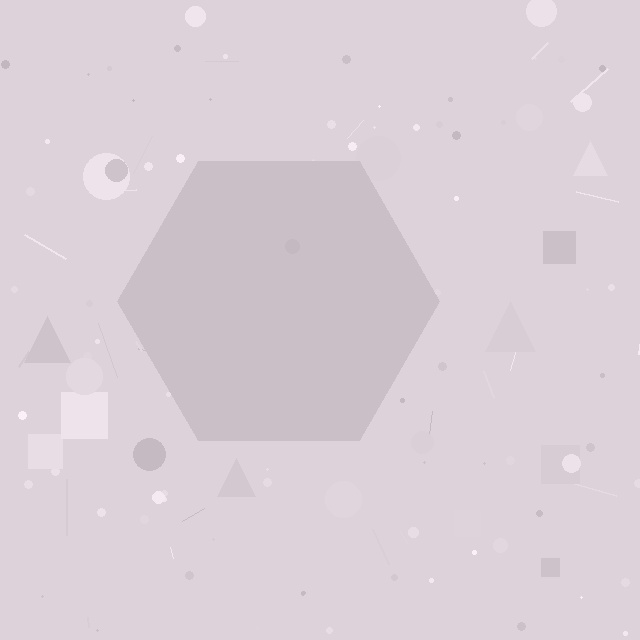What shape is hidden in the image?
A hexagon is hidden in the image.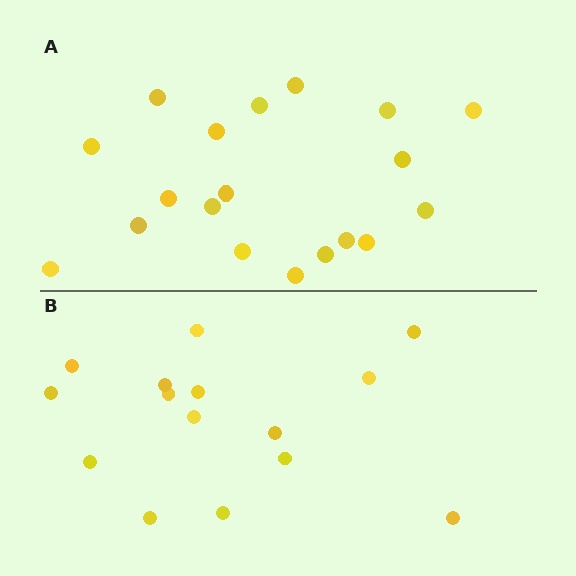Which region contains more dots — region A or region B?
Region A (the top region) has more dots.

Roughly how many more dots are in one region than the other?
Region A has about 4 more dots than region B.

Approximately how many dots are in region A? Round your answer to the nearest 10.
About 20 dots. (The exact count is 19, which rounds to 20.)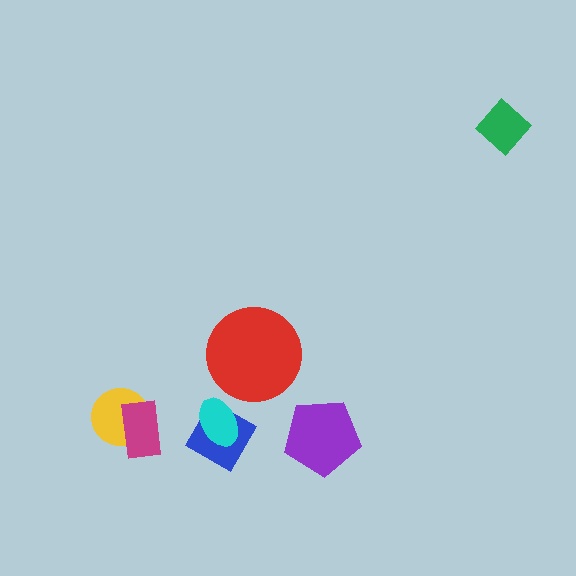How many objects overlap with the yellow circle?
1 object overlaps with the yellow circle.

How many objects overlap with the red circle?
0 objects overlap with the red circle.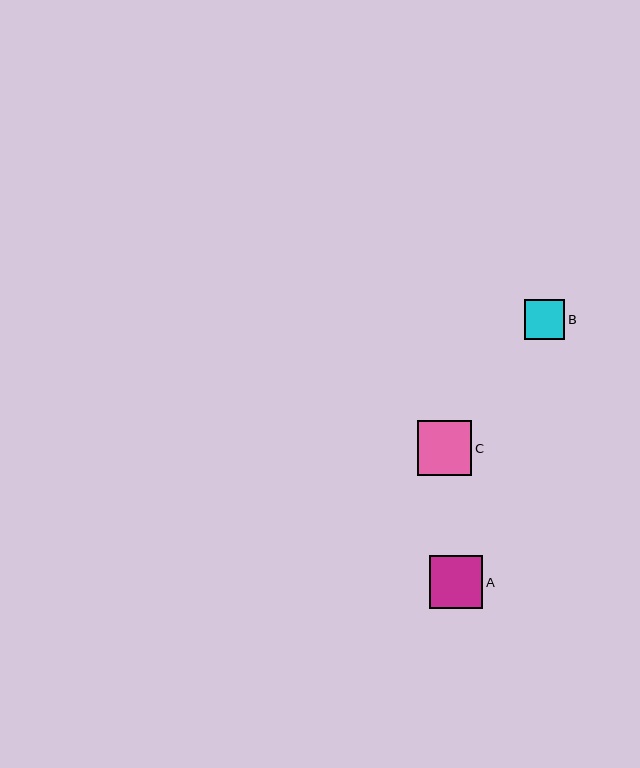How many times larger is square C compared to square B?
Square C is approximately 1.4 times the size of square B.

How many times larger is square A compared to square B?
Square A is approximately 1.3 times the size of square B.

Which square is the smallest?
Square B is the smallest with a size of approximately 40 pixels.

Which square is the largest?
Square C is the largest with a size of approximately 55 pixels.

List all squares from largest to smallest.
From largest to smallest: C, A, B.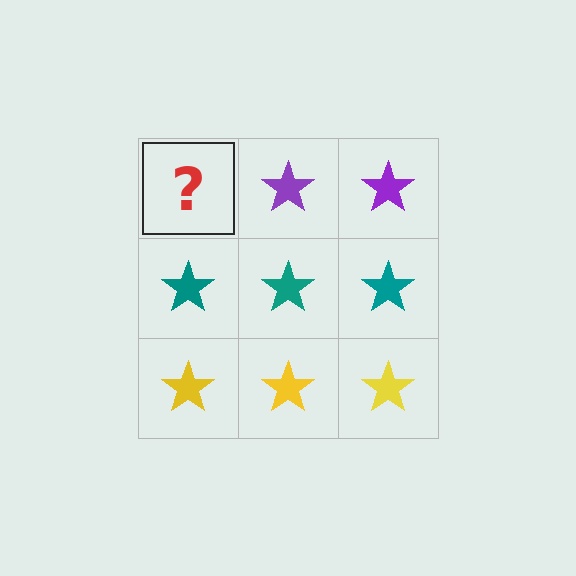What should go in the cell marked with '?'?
The missing cell should contain a purple star.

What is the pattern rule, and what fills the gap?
The rule is that each row has a consistent color. The gap should be filled with a purple star.